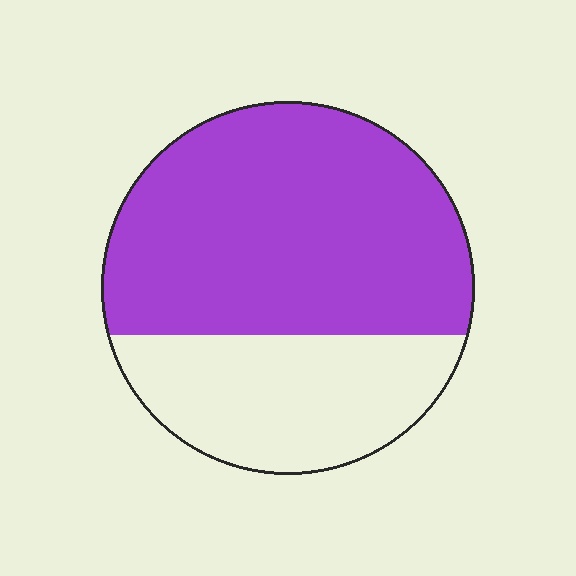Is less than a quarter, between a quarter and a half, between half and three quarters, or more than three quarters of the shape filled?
Between half and three quarters.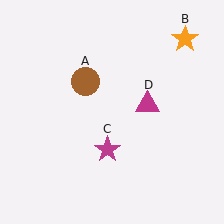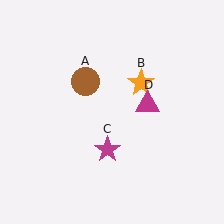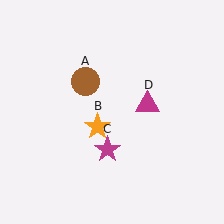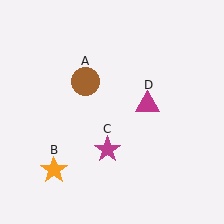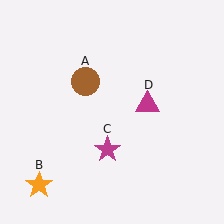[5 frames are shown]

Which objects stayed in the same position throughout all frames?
Brown circle (object A) and magenta star (object C) and magenta triangle (object D) remained stationary.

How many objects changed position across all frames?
1 object changed position: orange star (object B).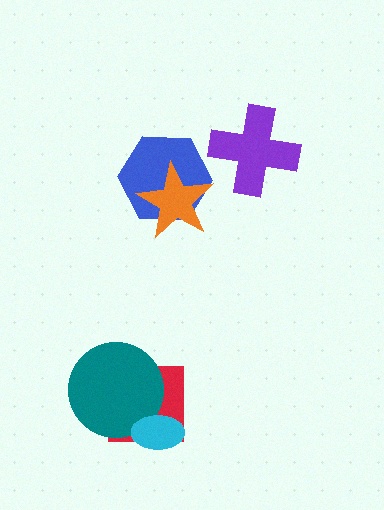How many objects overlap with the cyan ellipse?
2 objects overlap with the cyan ellipse.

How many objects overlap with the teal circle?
2 objects overlap with the teal circle.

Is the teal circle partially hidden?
Yes, it is partially covered by another shape.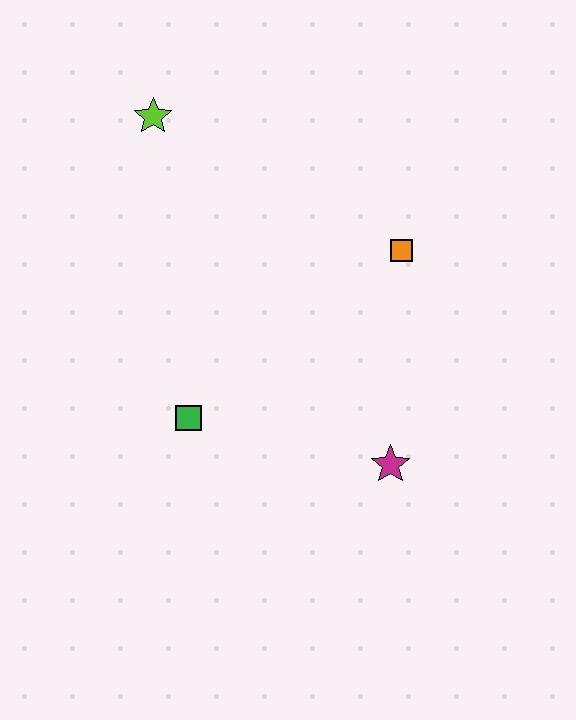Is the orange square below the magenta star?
No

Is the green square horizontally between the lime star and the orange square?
Yes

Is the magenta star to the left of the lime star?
No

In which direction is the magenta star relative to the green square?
The magenta star is to the right of the green square.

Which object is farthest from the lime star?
The magenta star is farthest from the lime star.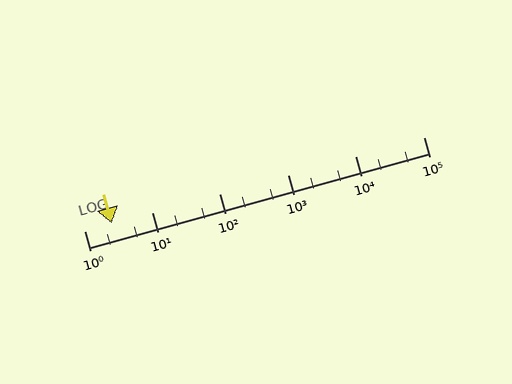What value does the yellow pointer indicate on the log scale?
The pointer indicates approximately 2.5.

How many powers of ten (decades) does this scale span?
The scale spans 5 decades, from 1 to 100000.